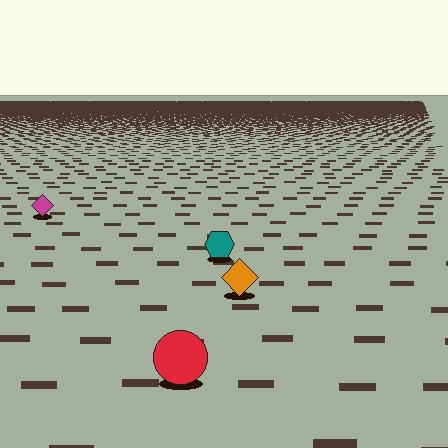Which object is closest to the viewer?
The red circle is closest. The texture marks near it are larger and more spread out.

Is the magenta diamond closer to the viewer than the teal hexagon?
No. The teal hexagon is closer — you can tell from the texture gradient: the ground texture is coarser near it.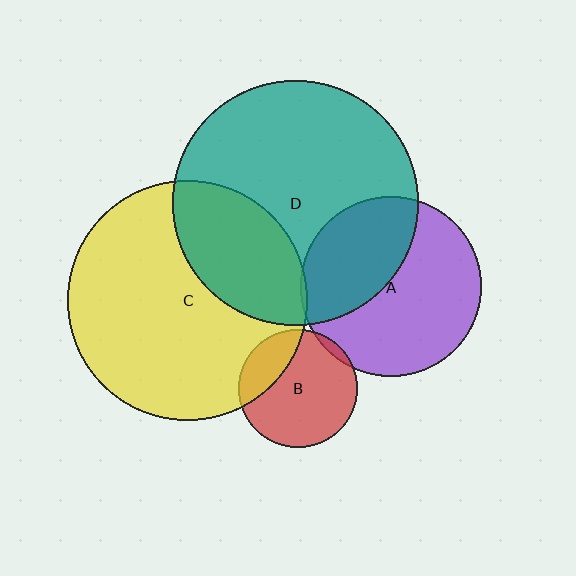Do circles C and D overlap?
Yes.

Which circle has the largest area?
Circle D (teal).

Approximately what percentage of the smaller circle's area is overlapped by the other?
Approximately 30%.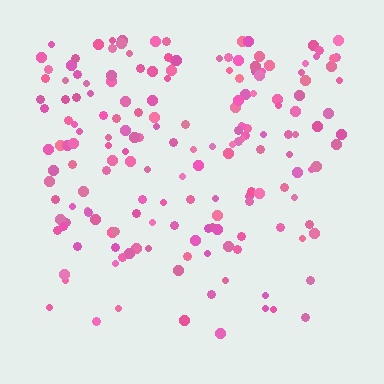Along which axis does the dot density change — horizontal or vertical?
Vertical.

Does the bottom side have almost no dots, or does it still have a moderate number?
Still a moderate number, just noticeably fewer than the top.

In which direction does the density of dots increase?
From bottom to top, with the top side densest.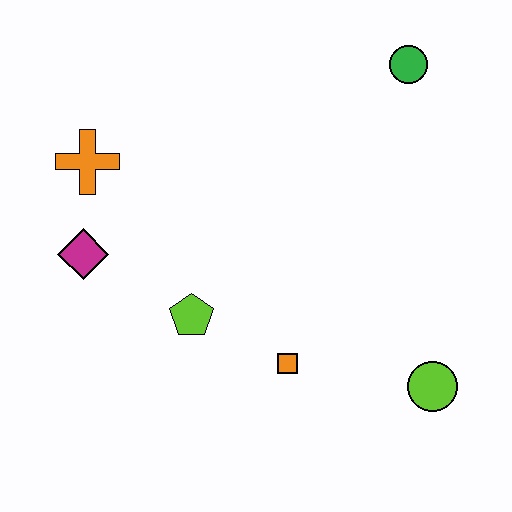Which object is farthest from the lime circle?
The orange cross is farthest from the lime circle.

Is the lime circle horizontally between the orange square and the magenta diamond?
No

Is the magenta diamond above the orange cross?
No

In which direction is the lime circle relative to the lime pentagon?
The lime circle is to the right of the lime pentagon.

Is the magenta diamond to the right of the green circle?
No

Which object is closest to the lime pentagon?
The orange square is closest to the lime pentagon.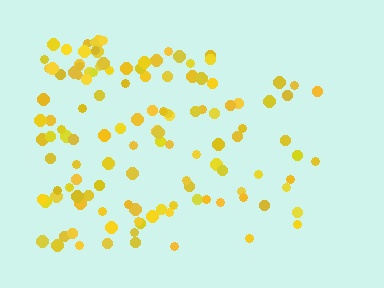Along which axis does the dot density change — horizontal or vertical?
Horizontal.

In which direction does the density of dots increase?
From right to left, with the left side densest.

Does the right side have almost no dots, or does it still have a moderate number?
Still a moderate number, just noticeably fewer than the left.